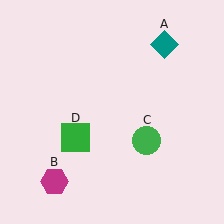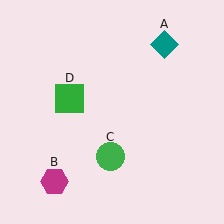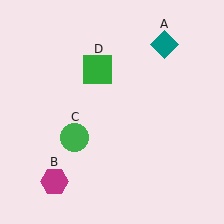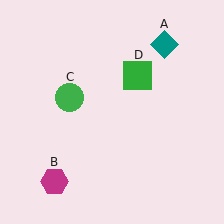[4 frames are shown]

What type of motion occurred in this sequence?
The green circle (object C), green square (object D) rotated clockwise around the center of the scene.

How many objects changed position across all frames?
2 objects changed position: green circle (object C), green square (object D).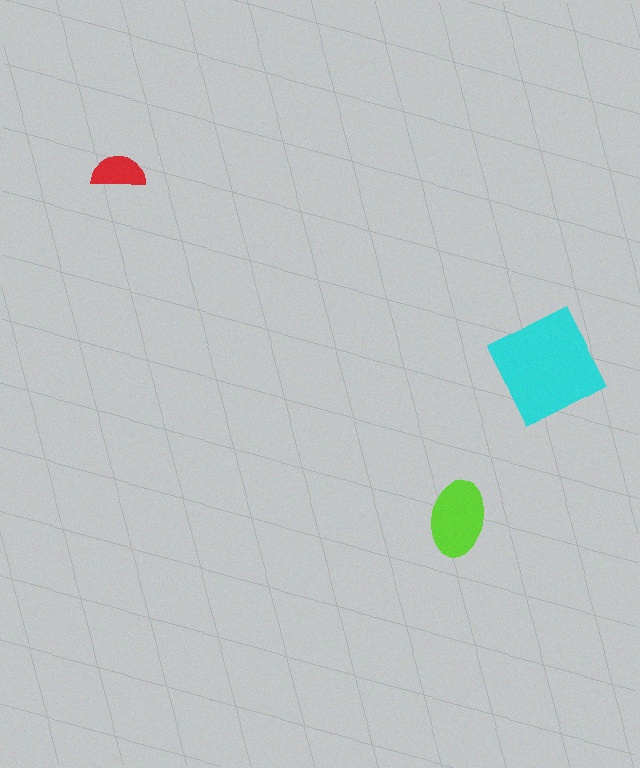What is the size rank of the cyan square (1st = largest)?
1st.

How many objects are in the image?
There are 3 objects in the image.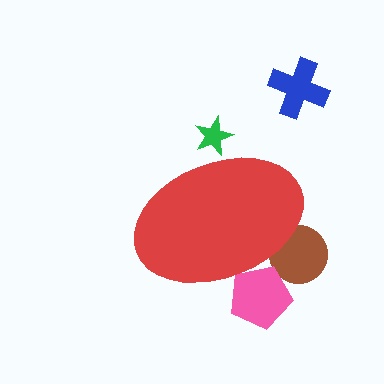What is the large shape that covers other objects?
A red ellipse.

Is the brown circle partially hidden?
Yes, the brown circle is partially hidden behind the red ellipse.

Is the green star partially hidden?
Yes, the green star is partially hidden behind the red ellipse.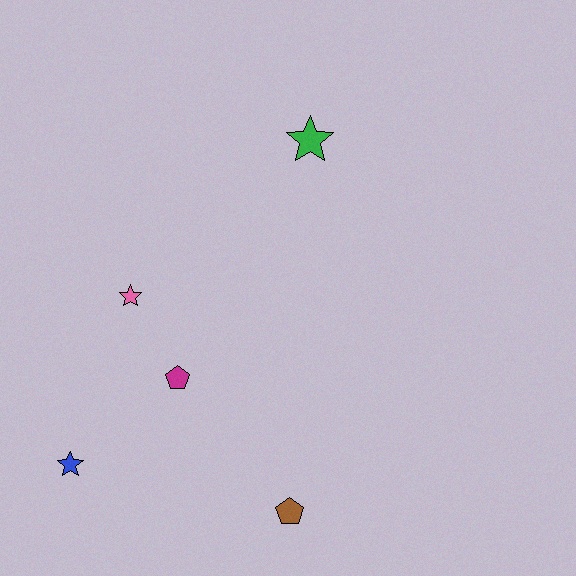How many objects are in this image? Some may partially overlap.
There are 5 objects.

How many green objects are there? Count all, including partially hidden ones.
There is 1 green object.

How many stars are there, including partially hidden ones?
There are 3 stars.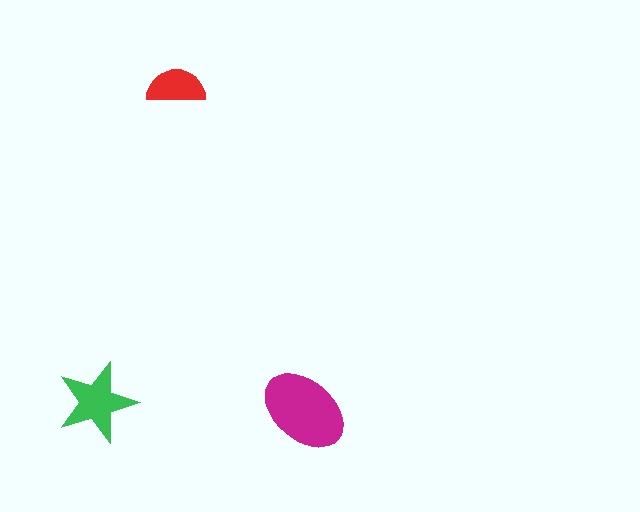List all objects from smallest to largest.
The red semicircle, the green star, the magenta ellipse.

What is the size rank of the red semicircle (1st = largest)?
3rd.